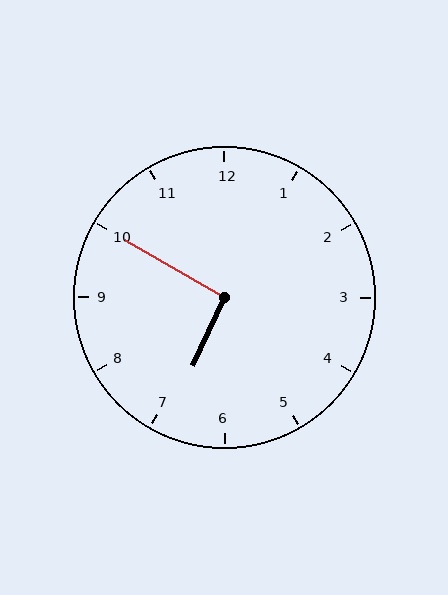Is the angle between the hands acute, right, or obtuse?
It is right.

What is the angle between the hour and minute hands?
Approximately 95 degrees.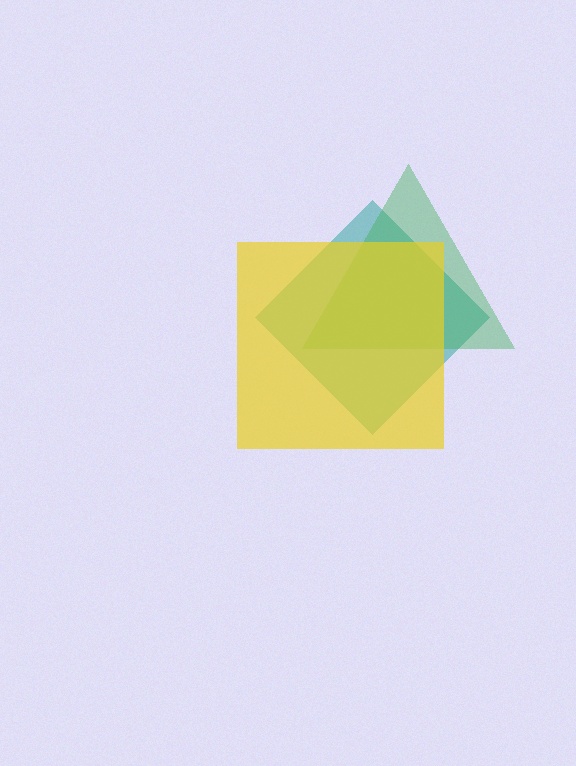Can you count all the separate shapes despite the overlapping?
Yes, there are 3 separate shapes.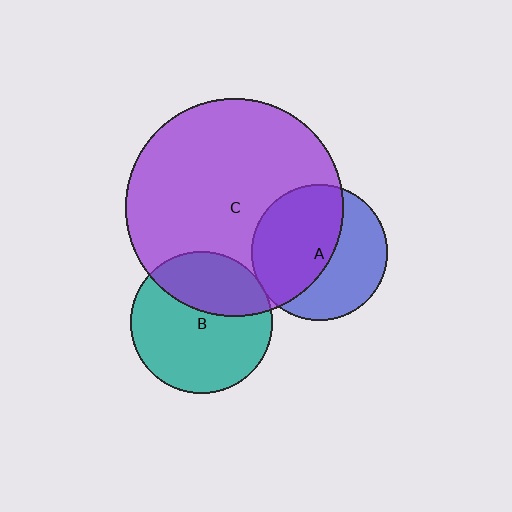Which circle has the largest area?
Circle C (purple).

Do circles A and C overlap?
Yes.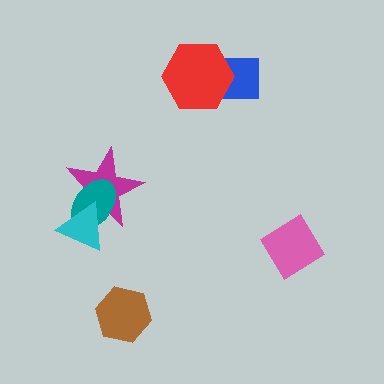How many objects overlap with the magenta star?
2 objects overlap with the magenta star.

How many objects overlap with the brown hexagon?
0 objects overlap with the brown hexagon.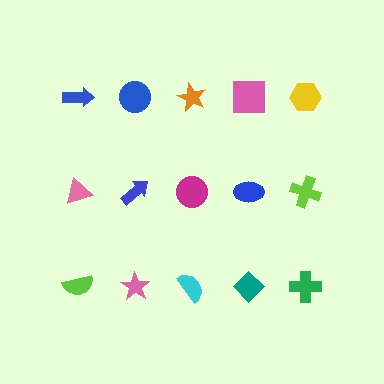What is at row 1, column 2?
A blue circle.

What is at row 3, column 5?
A green cross.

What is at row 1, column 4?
A pink square.